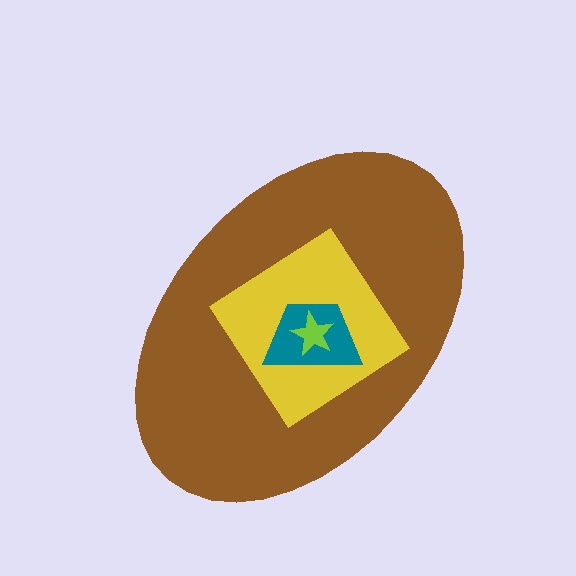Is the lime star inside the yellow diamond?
Yes.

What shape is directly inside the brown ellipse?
The yellow diamond.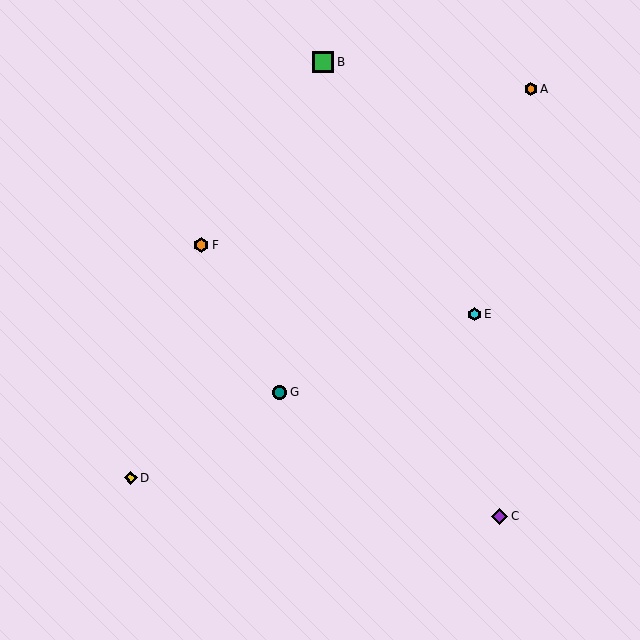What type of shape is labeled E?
Shape E is a cyan hexagon.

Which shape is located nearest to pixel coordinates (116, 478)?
The yellow diamond (labeled D) at (131, 478) is nearest to that location.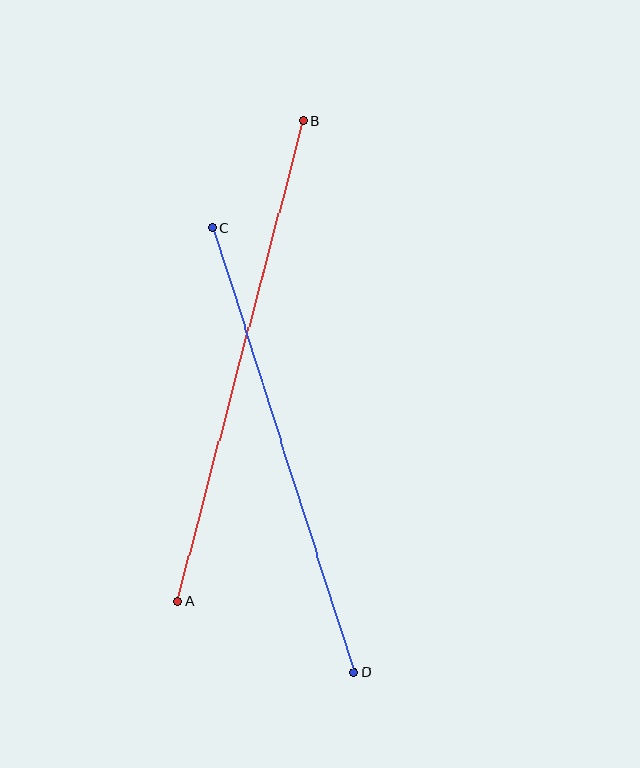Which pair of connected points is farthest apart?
Points A and B are farthest apart.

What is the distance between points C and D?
The distance is approximately 467 pixels.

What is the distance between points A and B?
The distance is approximately 496 pixels.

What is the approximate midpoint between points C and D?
The midpoint is at approximately (283, 450) pixels.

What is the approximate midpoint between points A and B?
The midpoint is at approximately (241, 361) pixels.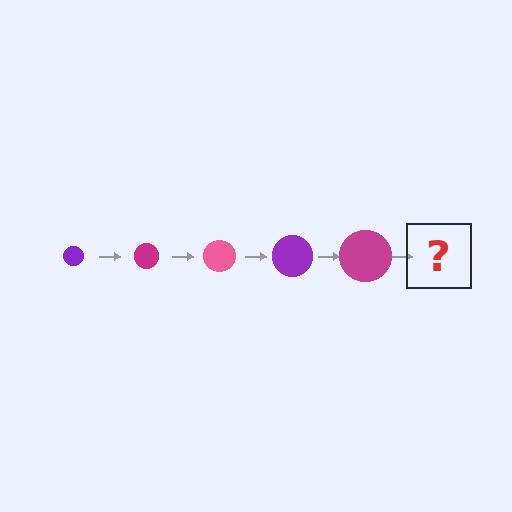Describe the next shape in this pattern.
It should be a pink circle, larger than the previous one.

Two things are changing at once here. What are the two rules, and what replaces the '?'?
The two rules are that the circle grows larger each step and the color cycles through purple, magenta, and pink. The '?' should be a pink circle, larger than the previous one.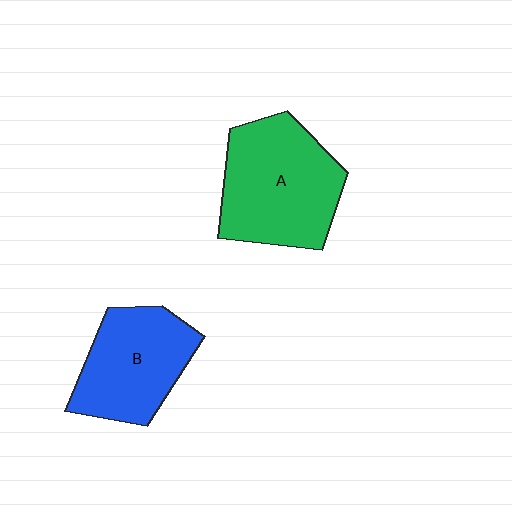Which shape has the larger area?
Shape A (green).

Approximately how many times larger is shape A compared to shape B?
Approximately 1.2 times.